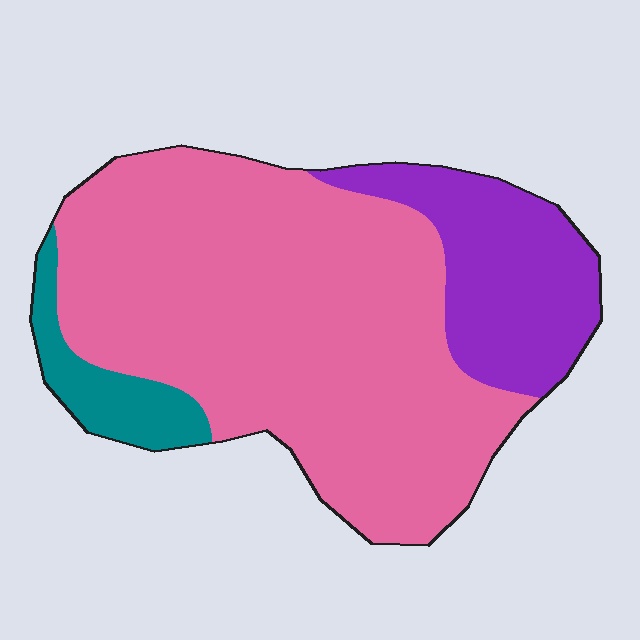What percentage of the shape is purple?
Purple takes up about one fifth (1/5) of the shape.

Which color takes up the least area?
Teal, at roughly 10%.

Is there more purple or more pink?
Pink.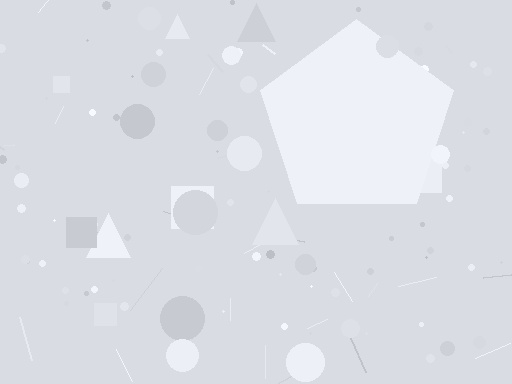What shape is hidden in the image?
A pentagon is hidden in the image.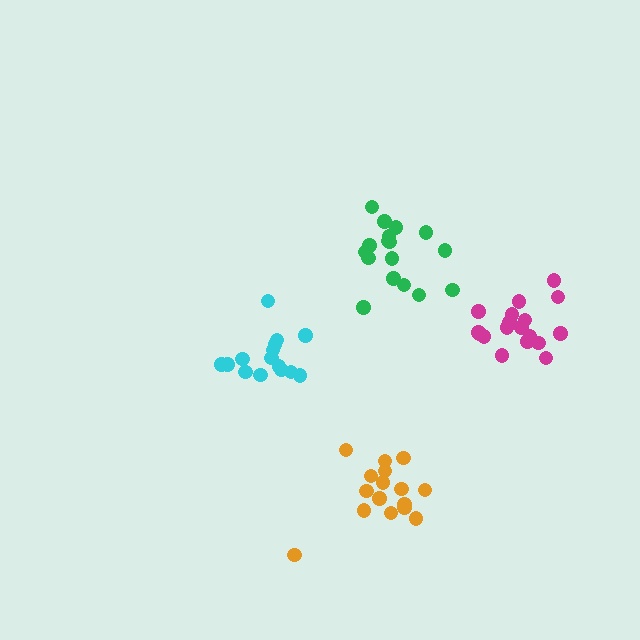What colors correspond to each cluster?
The clusters are colored: green, magenta, orange, cyan.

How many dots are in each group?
Group 1: 17 dots, Group 2: 18 dots, Group 3: 16 dots, Group 4: 15 dots (66 total).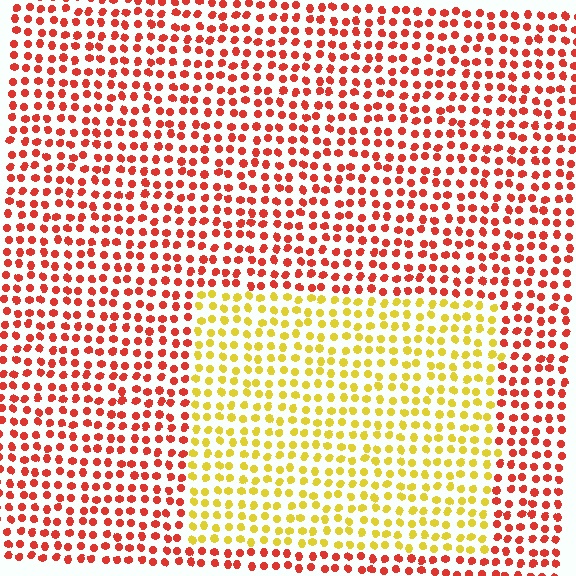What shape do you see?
I see a rectangle.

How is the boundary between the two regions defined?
The boundary is defined purely by a slight shift in hue (about 53 degrees). Spacing, size, and orientation are identical on both sides.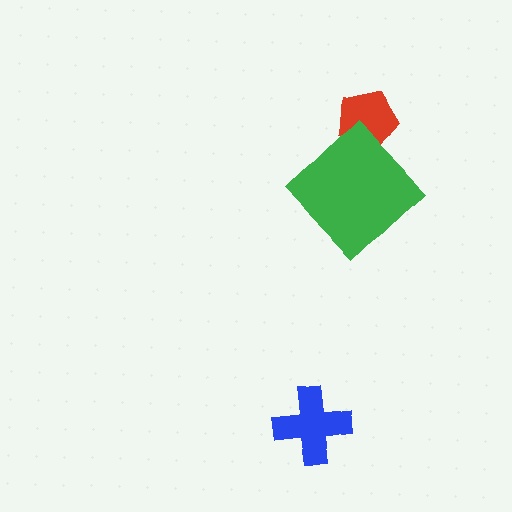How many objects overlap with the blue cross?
0 objects overlap with the blue cross.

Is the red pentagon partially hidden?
Yes, it is partially covered by another shape.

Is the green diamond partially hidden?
No, no other shape covers it.